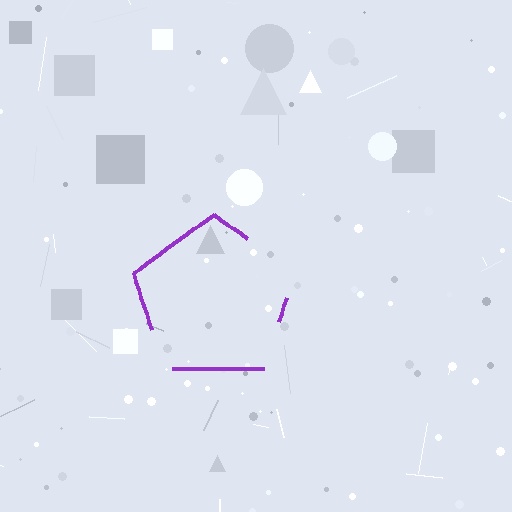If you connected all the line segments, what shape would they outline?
They would outline a pentagon.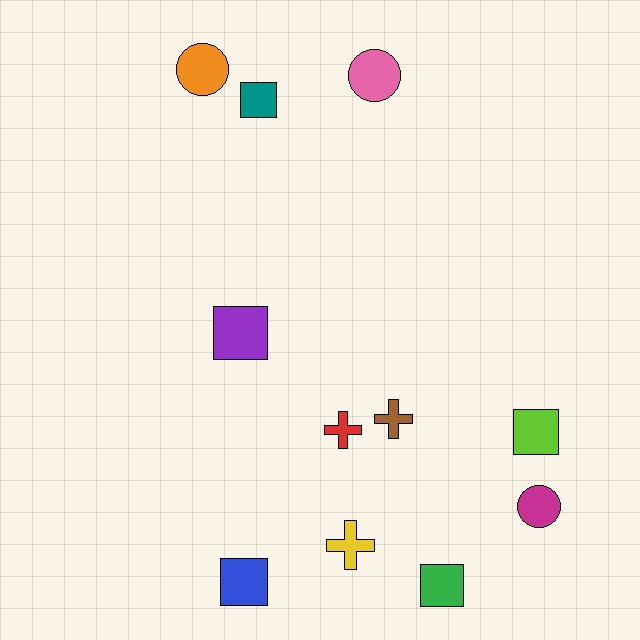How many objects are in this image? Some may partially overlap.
There are 11 objects.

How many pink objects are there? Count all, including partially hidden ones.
There is 1 pink object.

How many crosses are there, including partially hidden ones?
There are 3 crosses.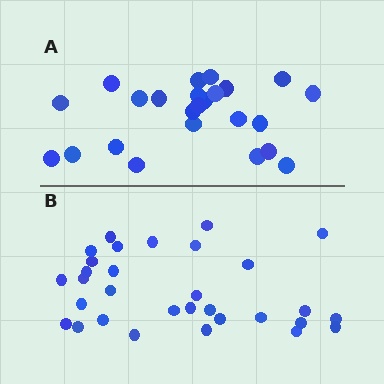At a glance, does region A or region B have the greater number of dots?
Region B (the bottom region) has more dots.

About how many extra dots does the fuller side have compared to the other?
Region B has roughly 8 or so more dots than region A.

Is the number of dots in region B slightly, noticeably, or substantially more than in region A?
Region B has noticeably more, but not dramatically so. The ratio is roughly 1.3 to 1.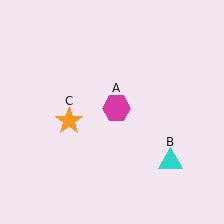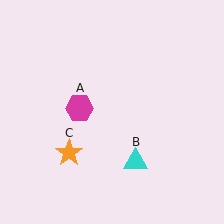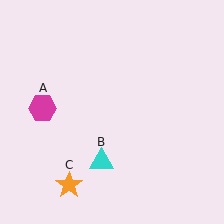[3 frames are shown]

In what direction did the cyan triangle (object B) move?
The cyan triangle (object B) moved left.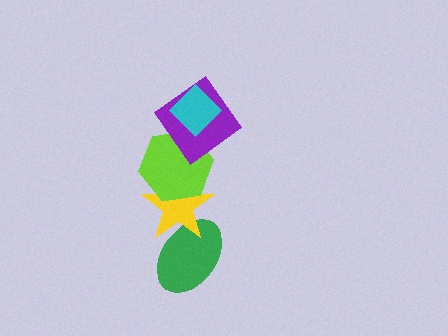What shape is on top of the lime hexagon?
The purple diamond is on top of the lime hexagon.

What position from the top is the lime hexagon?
The lime hexagon is 3rd from the top.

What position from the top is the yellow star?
The yellow star is 4th from the top.